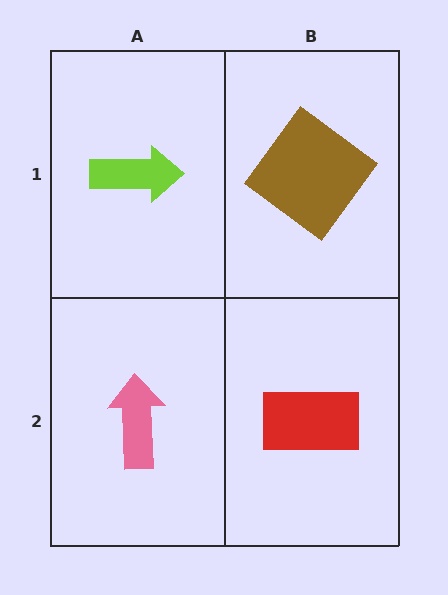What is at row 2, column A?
A pink arrow.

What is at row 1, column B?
A brown diamond.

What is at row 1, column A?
A lime arrow.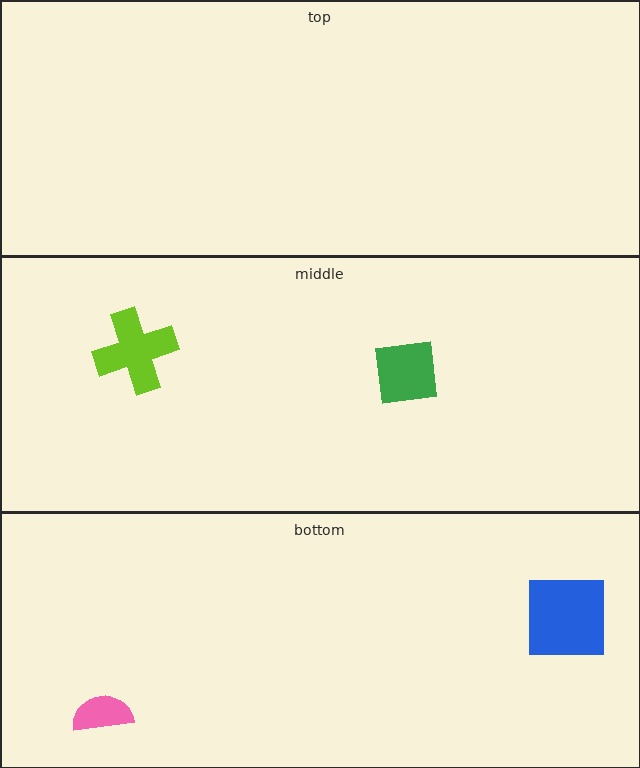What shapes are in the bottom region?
The blue square, the pink semicircle.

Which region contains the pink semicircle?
The bottom region.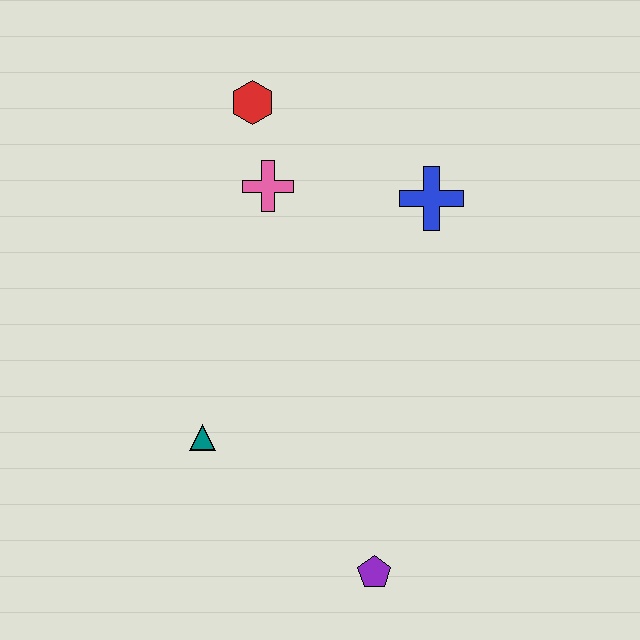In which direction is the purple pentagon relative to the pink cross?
The purple pentagon is below the pink cross.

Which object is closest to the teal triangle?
The purple pentagon is closest to the teal triangle.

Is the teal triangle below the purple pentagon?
No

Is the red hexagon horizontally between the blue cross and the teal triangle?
Yes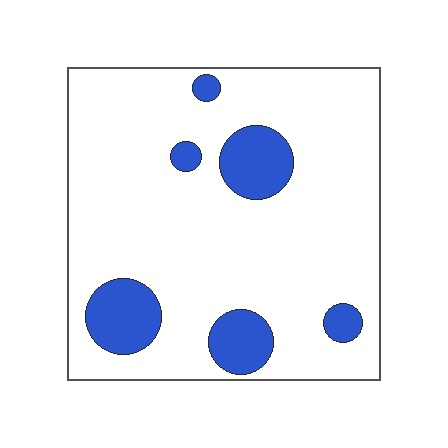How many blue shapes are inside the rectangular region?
6.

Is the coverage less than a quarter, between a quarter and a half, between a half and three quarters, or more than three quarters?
Less than a quarter.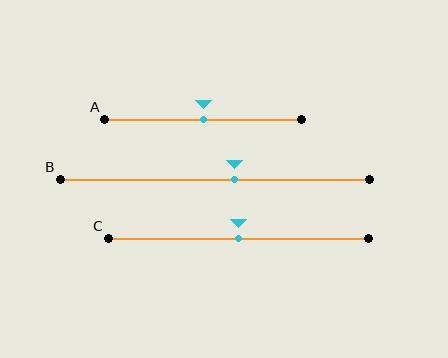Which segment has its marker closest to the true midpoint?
Segment A has its marker closest to the true midpoint.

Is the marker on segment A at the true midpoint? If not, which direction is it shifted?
Yes, the marker on segment A is at the true midpoint.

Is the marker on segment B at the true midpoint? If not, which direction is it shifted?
No, the marker on segment B is shifted to the right by about 6% of the segment length.